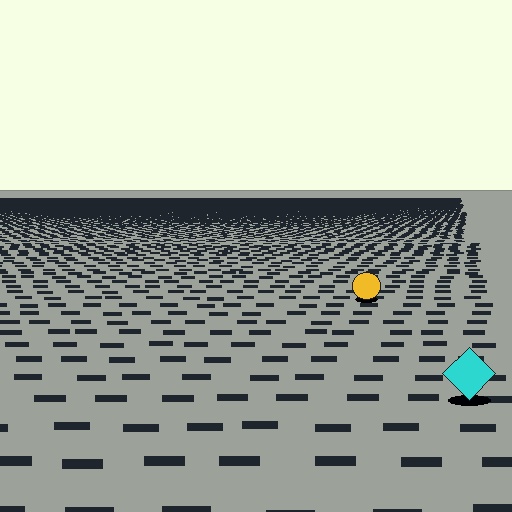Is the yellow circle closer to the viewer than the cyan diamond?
No. The cyan diamond is closer — you can tell from the texture gradient: the ground texture is coarser near it.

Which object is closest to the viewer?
The cyan diamond is closest. The texture marks near it are larger and more spread out.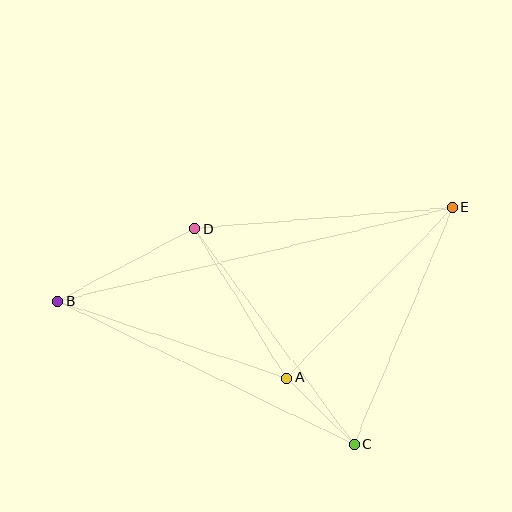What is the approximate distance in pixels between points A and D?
The distance between A and D is approximately 176 pixels.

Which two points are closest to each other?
Points A and C are closest to each other.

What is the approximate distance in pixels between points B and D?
The distance between B and D is approximately 155 pixels.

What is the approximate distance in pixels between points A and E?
The distance between A and E is approximately 238 pixels.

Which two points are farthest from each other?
Points B and E are farthest from each other.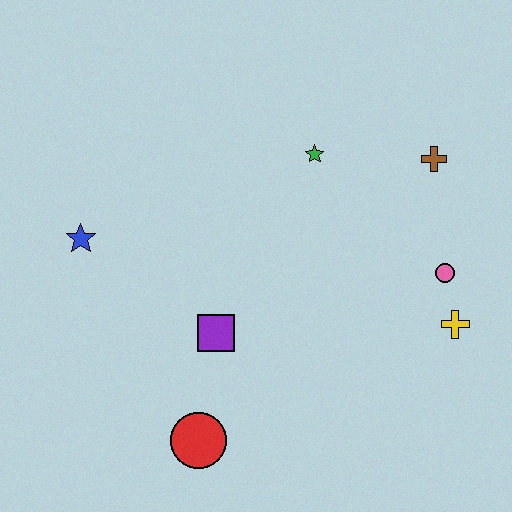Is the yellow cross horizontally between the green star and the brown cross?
No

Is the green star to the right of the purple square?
Yes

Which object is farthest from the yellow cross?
The blue star is farthest from the yellow cross.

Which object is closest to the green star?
The brown cross is closest to the green star.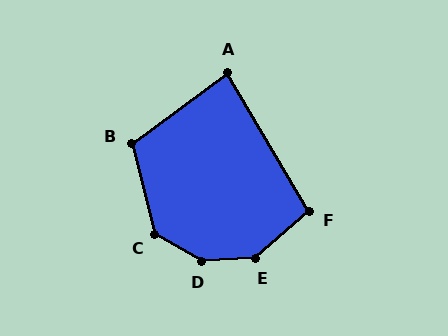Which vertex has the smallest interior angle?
A, at approximately 84 degrees.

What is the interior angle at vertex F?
Approximately 101 degrees (obtuse).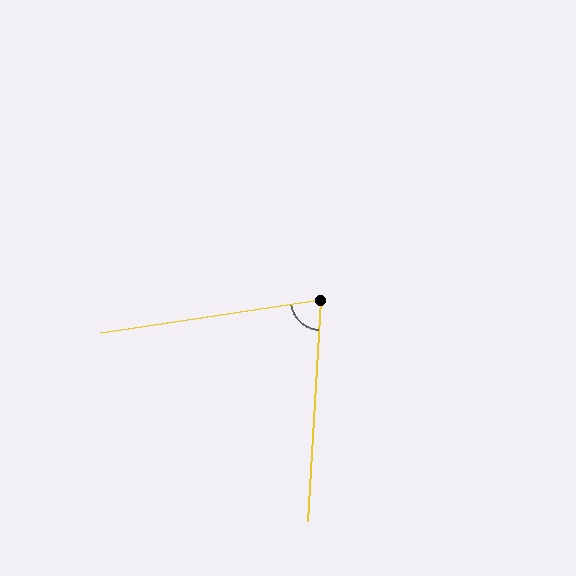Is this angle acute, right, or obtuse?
It is acute.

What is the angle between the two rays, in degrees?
Approximately 78 degrees.